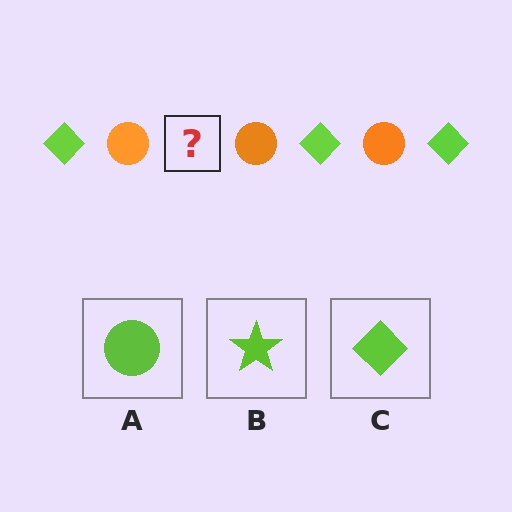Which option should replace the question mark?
Option C.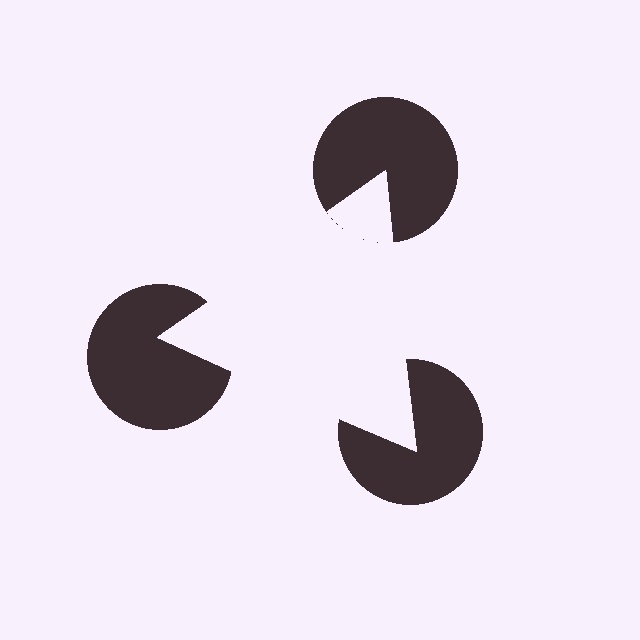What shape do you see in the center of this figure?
An illusory triangle — its edges are inferred from the aligned wedge cuts in the pac-man discs, not physically drawn.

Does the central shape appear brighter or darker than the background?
It typically appears slightly brighter than the background, even though no actual brightness change is drawn.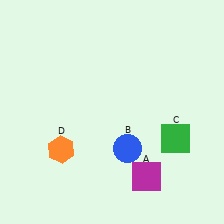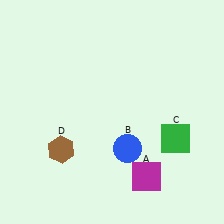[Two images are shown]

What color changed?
The hexagon (D) changed from orange in Image 1 to brown in Image 2.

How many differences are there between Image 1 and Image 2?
There is 1 difference between the two images.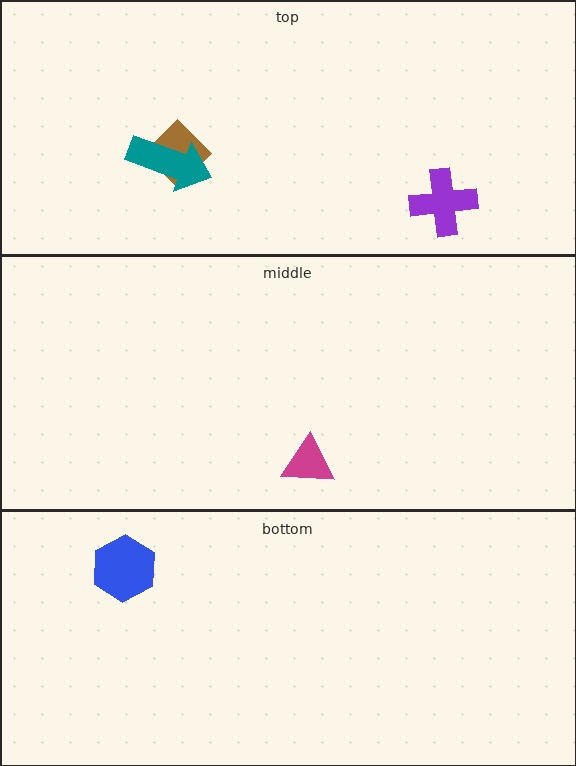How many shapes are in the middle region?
1.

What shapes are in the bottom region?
The blue hexagon.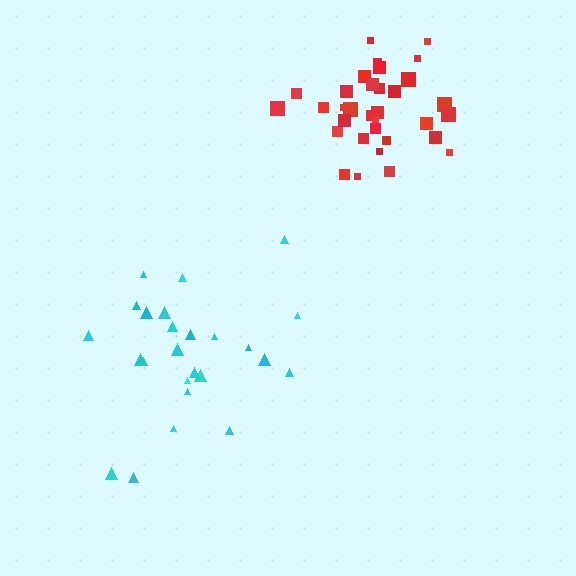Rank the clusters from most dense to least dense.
red, cyan.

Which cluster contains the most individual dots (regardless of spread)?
Red (33).